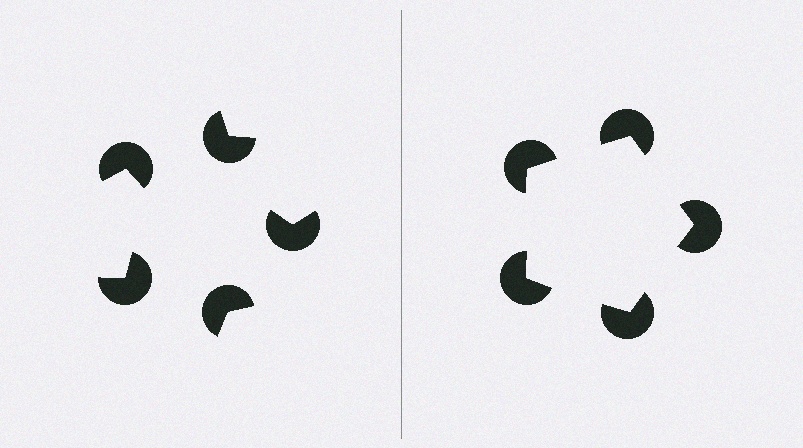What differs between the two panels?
The pac-man discs are positioned identically on both sides; only the wedge orientations differ. On the right they align to a pentagon; on the left they are misaligned.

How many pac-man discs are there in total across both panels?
10 — 5 on each side.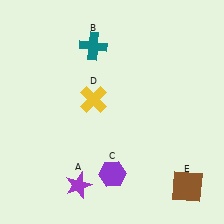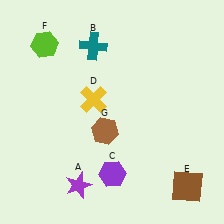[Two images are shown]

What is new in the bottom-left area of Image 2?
A brown hexagon (G) was added in the bottom-left area of Image 2.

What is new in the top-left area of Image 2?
A lime hexagon (F) was added in the top-left area of Image 2.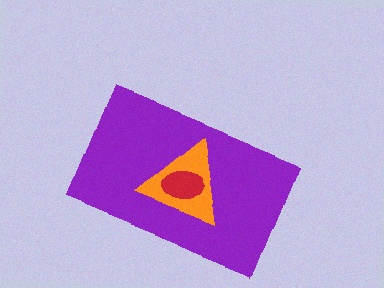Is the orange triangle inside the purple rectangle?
Yes.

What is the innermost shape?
The red ellipse.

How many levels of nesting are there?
3.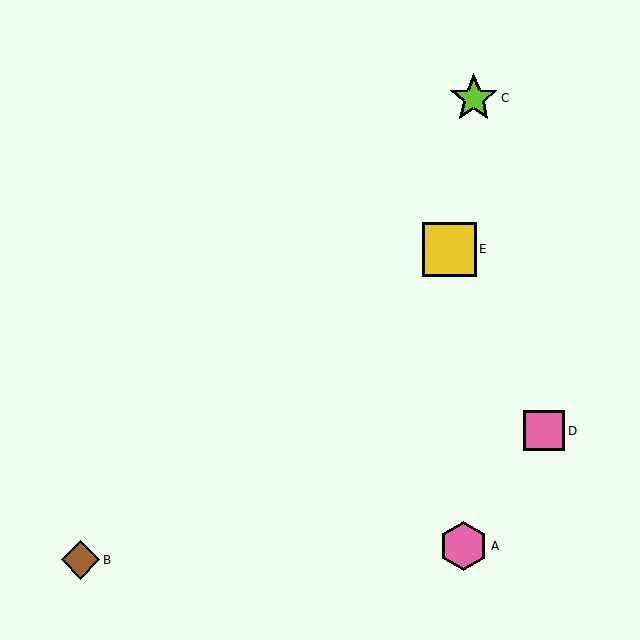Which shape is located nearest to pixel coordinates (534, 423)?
The pink square (labeled D) at (544, 431) is nearest to that location.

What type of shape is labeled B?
Shape B is a brown diamond.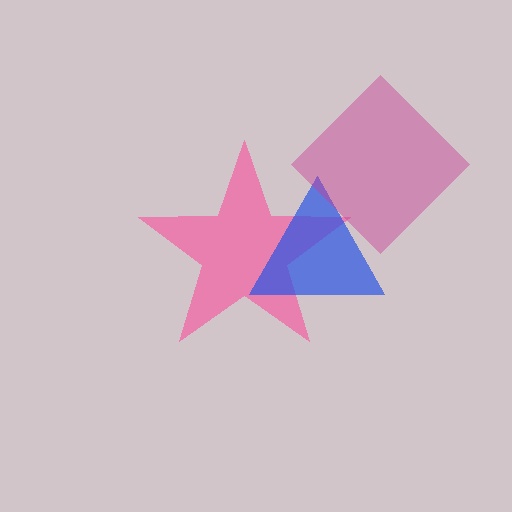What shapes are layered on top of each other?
The layered shapes are: a pink star, a blue triangle, a magenta diamond.